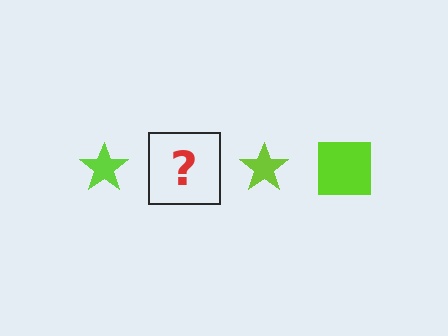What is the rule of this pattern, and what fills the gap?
The rule is that the pattern cycles through star, square shapes in lime. The gap should be filled with a lime square.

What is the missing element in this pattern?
The missing element is a lime square.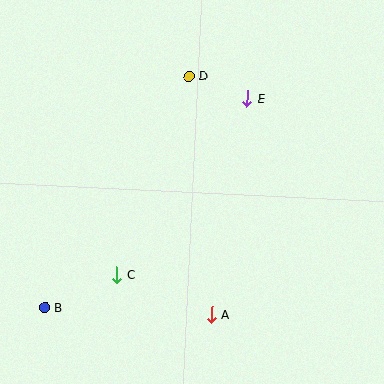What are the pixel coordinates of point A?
Point A is at (211, 314).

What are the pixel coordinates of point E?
Point E is at (247, 98).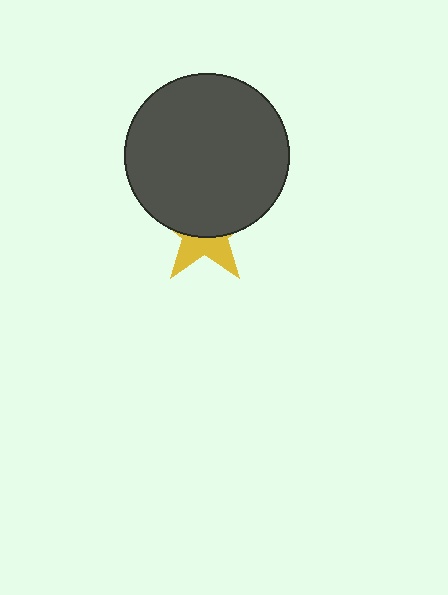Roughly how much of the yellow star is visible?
A small part of it is visible (roughly 38%).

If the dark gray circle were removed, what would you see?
You would see the complete yellow star.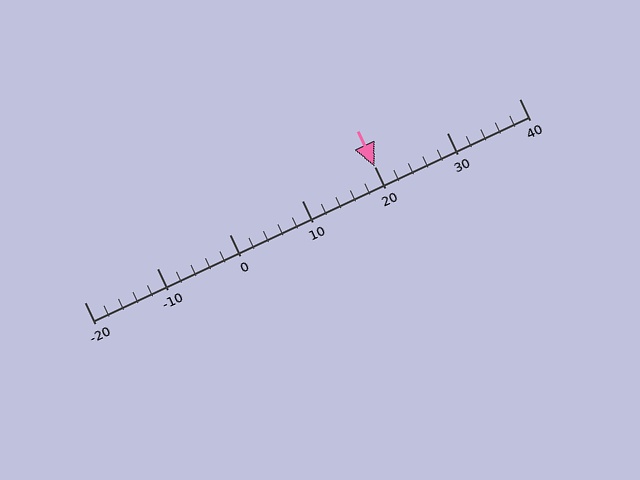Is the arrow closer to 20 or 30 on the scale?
The arrow is closer to 20.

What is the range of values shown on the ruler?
The ruler shows values from -20 to 40.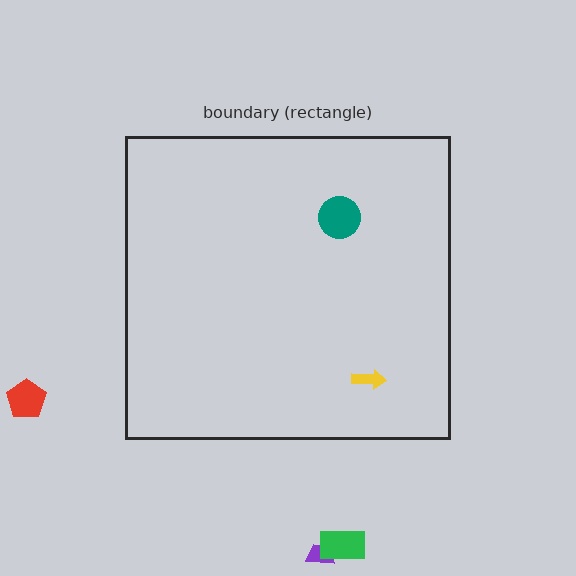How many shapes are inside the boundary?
2 inside, 3 outside.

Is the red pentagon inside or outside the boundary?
Outside.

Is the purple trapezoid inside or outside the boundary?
Outside.